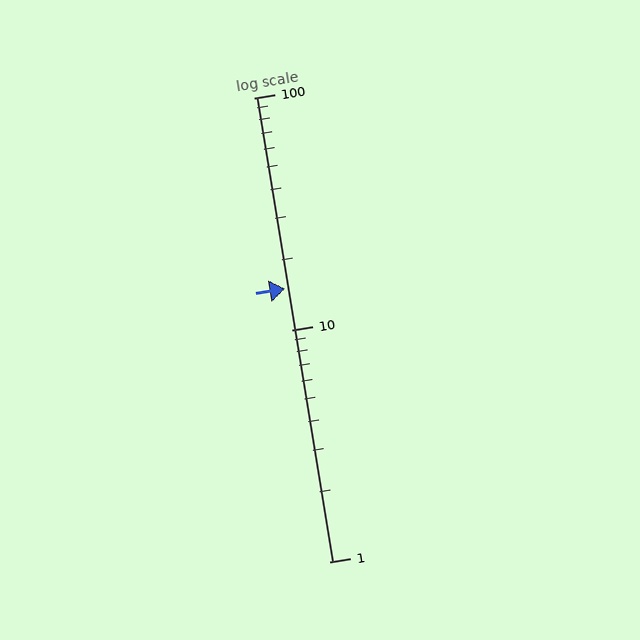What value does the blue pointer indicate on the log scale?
The pointer indicates approximately 15.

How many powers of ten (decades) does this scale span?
The scale spans 2 decades, from 1 to 100.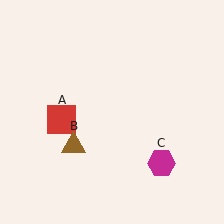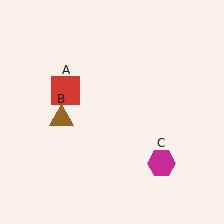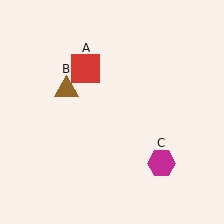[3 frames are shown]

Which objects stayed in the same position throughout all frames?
Magenta hexagon (object C) remained stationary.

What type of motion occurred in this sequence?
The red square (object A), brown triangle (object B) rotated clockwise around the center of the scene.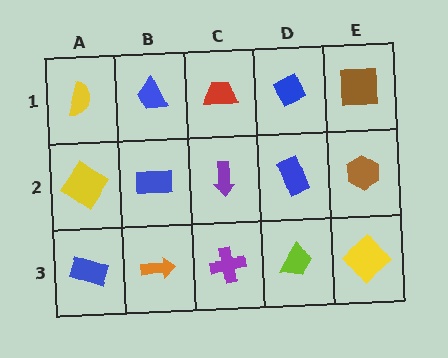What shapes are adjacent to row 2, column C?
A red trapezoid (row 1, column C), a purple cross (row 3, column C), a blue rectangle (row 2, column B), a blue rectangle (row 2, column D).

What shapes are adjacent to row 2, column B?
A blue trapezoid (row 1, column B), an orange arrow (row 3, column B), a yellow diamond (row 2, column A), a purple arrow (row 2, column C).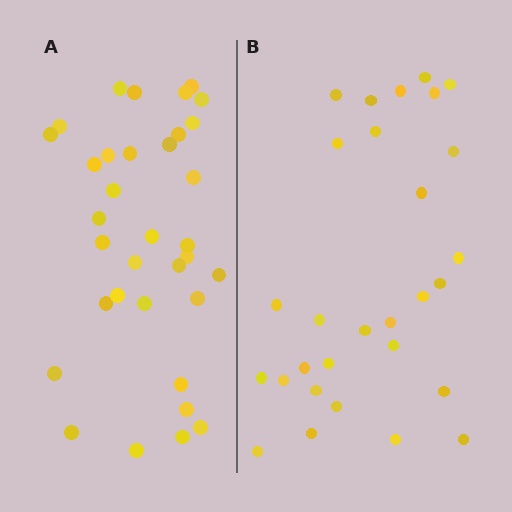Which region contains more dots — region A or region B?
Region A (the left region) has more dots.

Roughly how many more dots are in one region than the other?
Region A has about 5 more dots than region B.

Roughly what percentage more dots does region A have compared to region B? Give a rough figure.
About 15% more.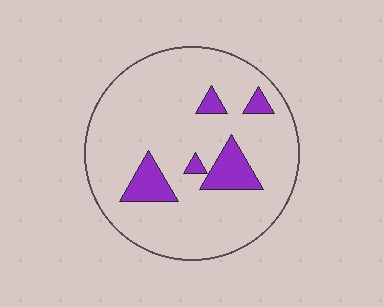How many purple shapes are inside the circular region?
5.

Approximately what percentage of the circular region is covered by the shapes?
Approximately 15%.